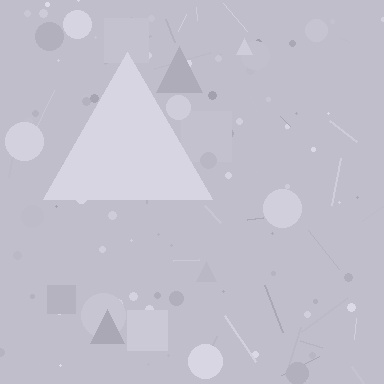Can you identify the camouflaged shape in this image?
The camouflaged shape is a triangle.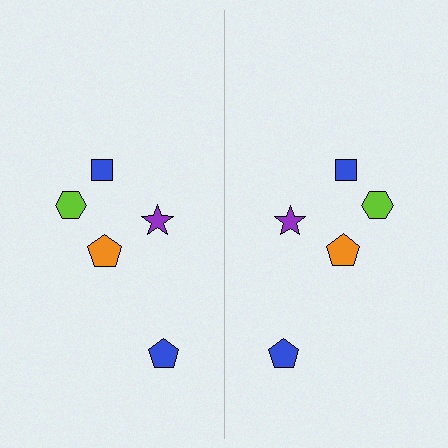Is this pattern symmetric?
Yes, this pattern has bilateral (reflection) symmetry.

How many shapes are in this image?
There are 10 shapes in this image.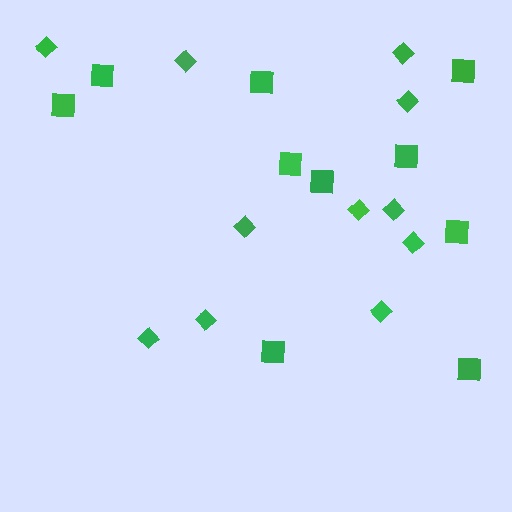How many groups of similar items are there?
There are 2 groups: one group of squares (10) and one group of diamonds (11).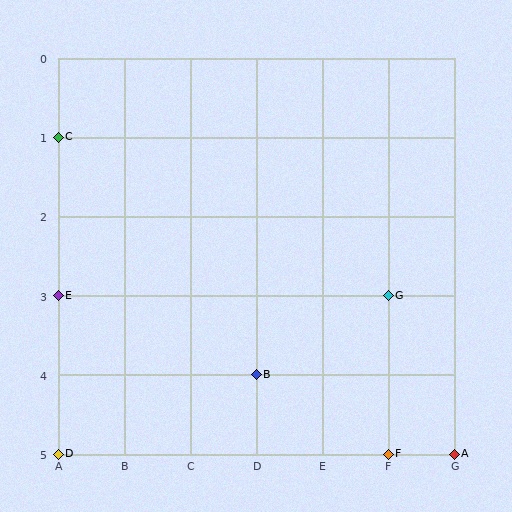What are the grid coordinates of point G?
Point G is at grid coordinates (F, 3).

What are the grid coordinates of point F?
Point F is at grid coordinates (F, 5).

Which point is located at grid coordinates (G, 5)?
Point A is at (G, 5).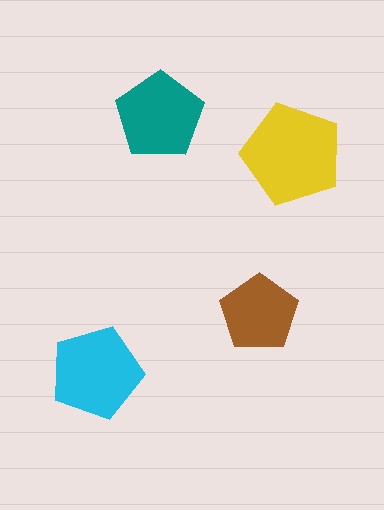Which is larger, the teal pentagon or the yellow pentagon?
The yellow one.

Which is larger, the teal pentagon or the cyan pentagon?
The cyan one.